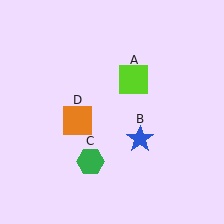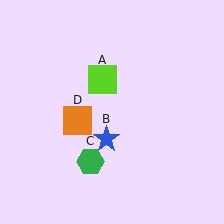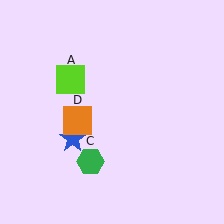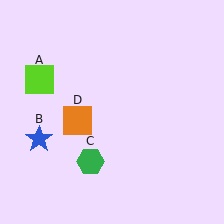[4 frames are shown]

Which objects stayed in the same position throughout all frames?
Green hexagon (object C) and orange square (object D) remained stationary.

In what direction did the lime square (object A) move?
The lime square (object A) moved left.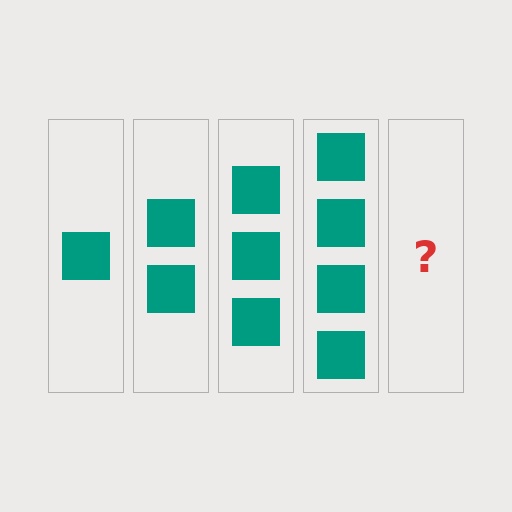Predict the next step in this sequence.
The next step is 5 squares.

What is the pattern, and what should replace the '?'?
The pattern is that each step adds one more square. The '?' should be 5 squares.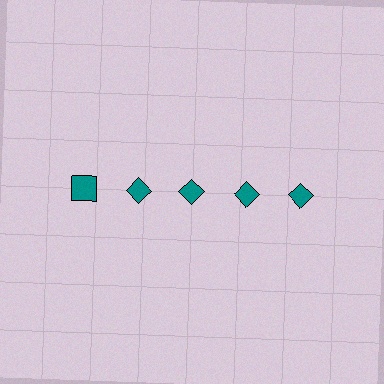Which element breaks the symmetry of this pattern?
The teal square in the top row, leftmost column breaks the symmetry. All other shapes are teal diamonds.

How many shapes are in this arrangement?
There are 5 shapes arranged in a grid pattern.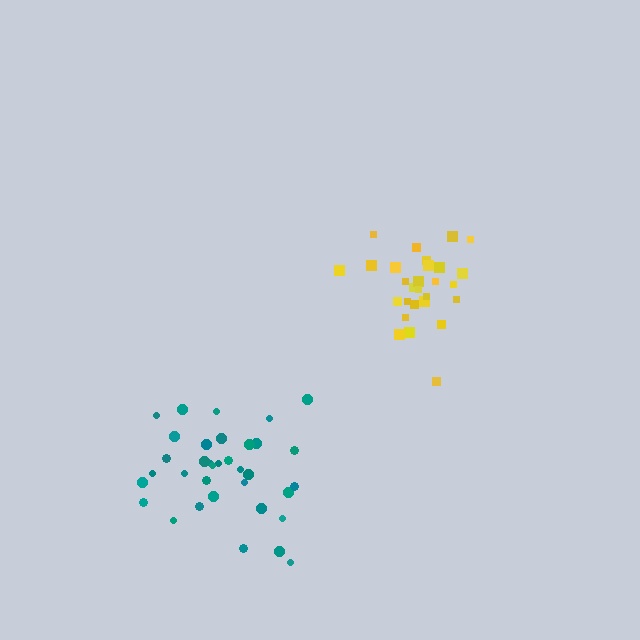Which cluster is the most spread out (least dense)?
Teal.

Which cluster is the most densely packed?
Yellow.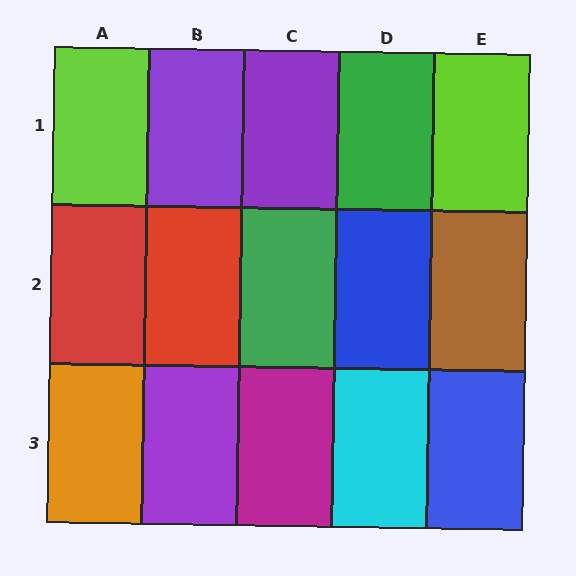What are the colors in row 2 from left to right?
Red, red, green, blue, brown.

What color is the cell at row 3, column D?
Cyan.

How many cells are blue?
2 cells are blue.